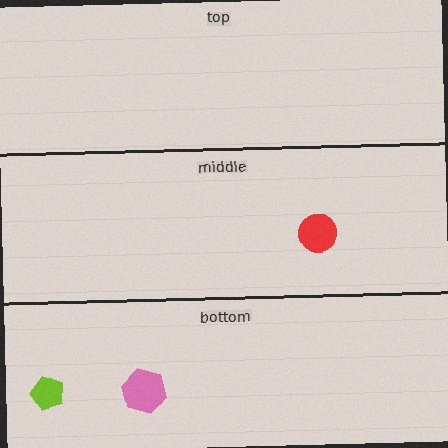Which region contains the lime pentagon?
The bottom region.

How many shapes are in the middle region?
1.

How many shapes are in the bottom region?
2.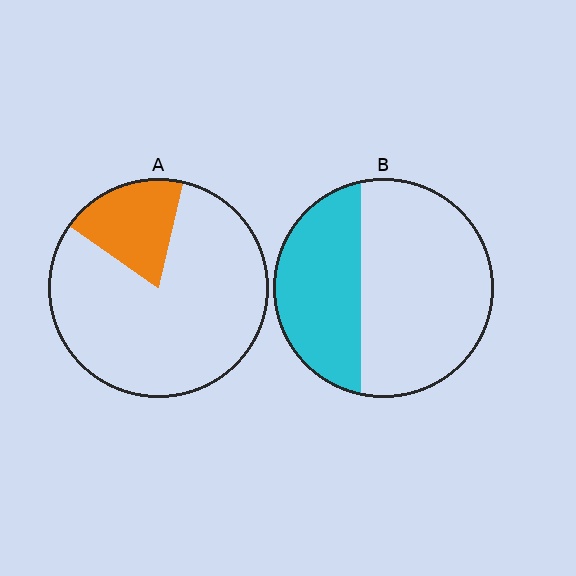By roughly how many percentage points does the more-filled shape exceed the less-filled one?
By roughly 20 percentage points (B over A).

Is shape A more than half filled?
No.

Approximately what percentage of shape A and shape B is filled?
A is approximately 20% and B is approximately 35%.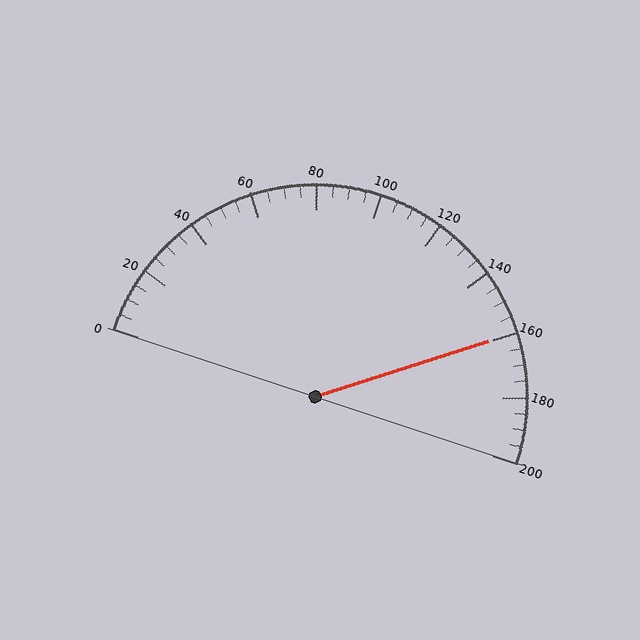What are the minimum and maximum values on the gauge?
The gauge ranges from 0 to 200.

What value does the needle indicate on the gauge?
The needle indicates approximately 160.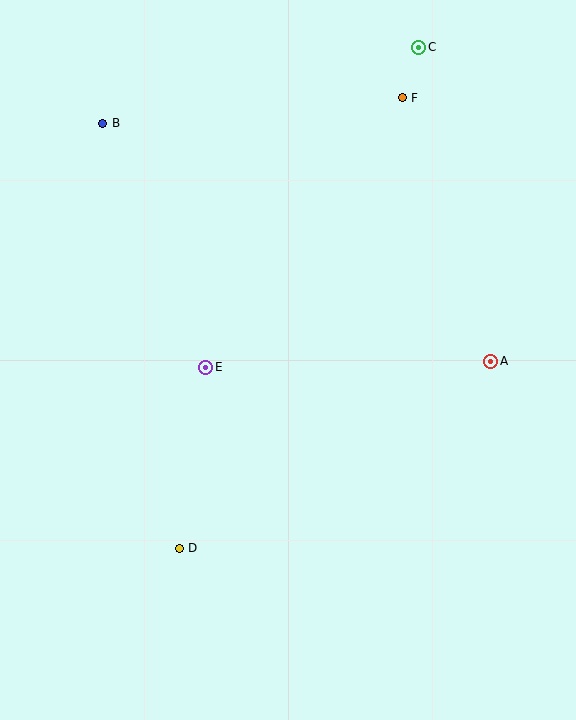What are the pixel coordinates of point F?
Point F is at (402, 98).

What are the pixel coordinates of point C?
Point C is at (419, 47).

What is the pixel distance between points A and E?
The distance between A and E is 285 pixels.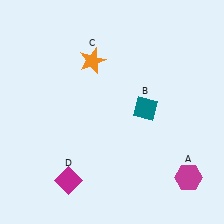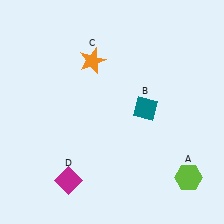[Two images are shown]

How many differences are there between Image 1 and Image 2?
There is 1 difference between the two images.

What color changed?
The hexagon (A) changed from magenta in Image 1 to lime in Image 2.